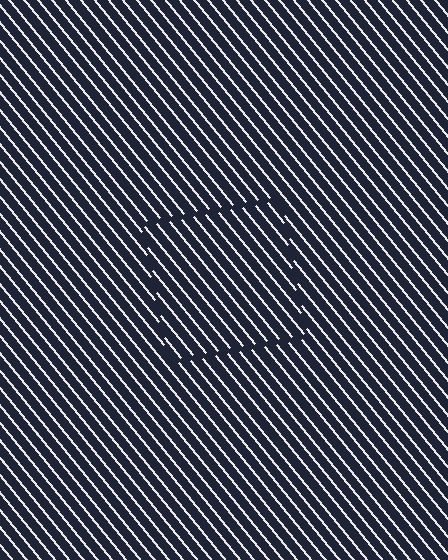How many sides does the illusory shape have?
4 sides — the line-ends trace a square.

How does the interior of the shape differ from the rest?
The interior of the shape contains the same grating, shifted by half a period — the contour is defined by the phase discontinuity where line-ends from the inner and outer gratings abut.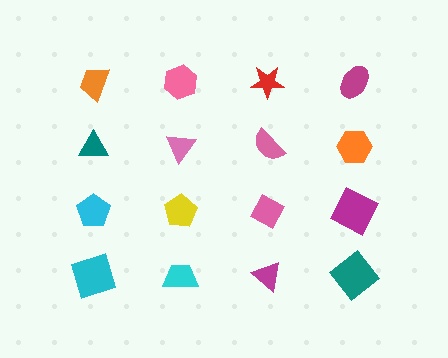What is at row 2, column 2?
A pink triangle.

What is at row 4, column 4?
A teal diamond.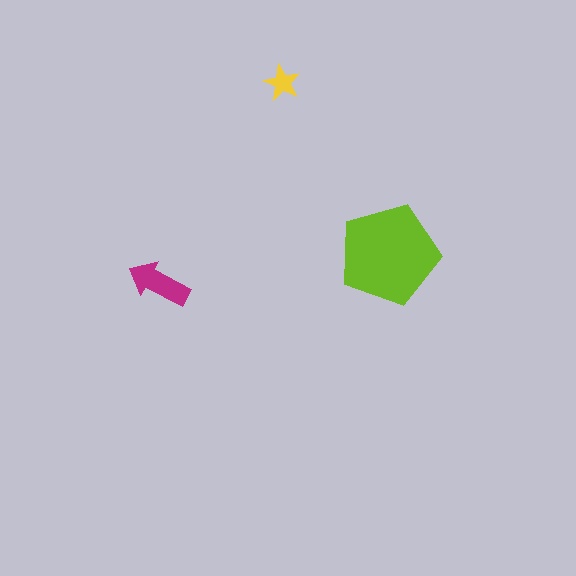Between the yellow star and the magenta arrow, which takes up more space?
The magenta arrow.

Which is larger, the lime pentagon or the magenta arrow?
The lime pentagon.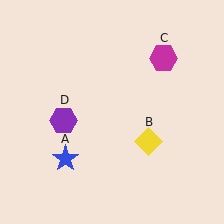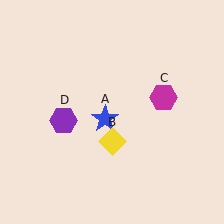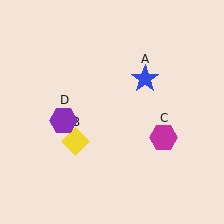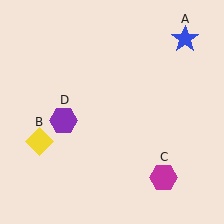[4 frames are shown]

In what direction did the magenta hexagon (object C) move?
The magenta hexagon (object C) moved down.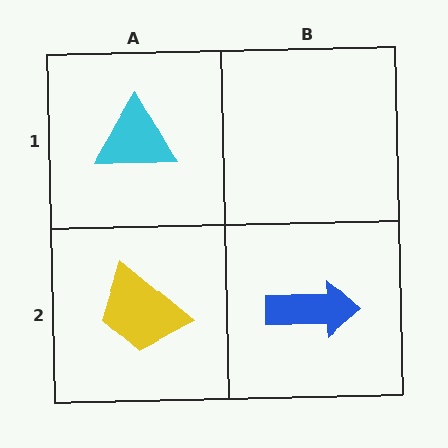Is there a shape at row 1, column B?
No, that cell is empty.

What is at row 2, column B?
A blue arrow.